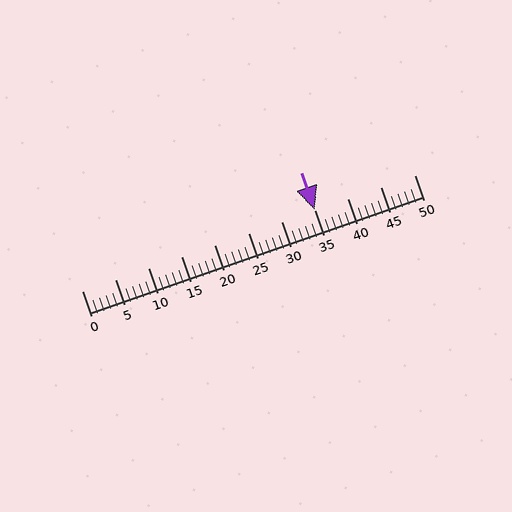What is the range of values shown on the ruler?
The ruler shows values from 0 to 50.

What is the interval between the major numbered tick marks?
The major tick marks are spaced 5 units apart.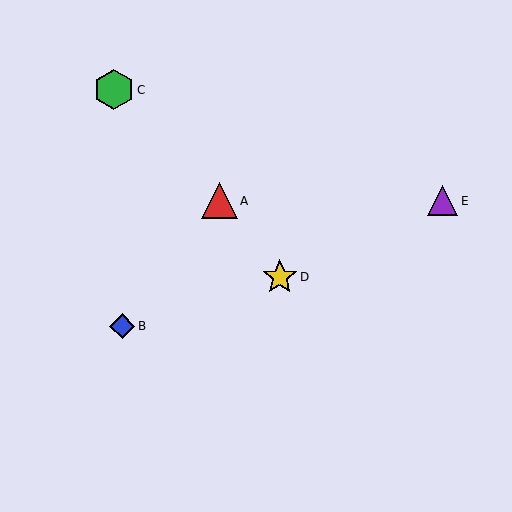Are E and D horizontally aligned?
No, E is at y≈201 and D is at y≈277.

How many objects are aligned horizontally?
2 objects (A, E) are aligned horizontally.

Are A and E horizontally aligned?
Yes, both are at y≈201.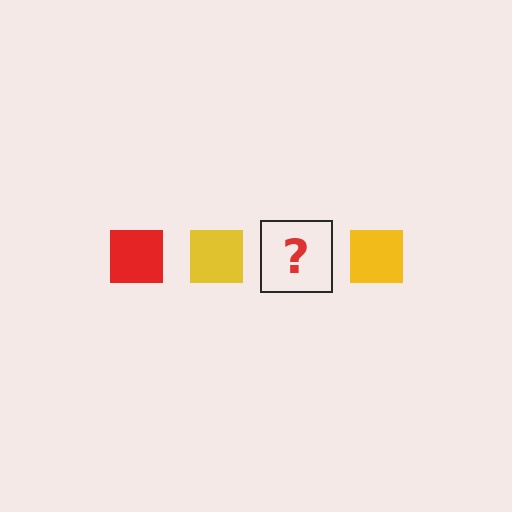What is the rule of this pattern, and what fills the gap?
The rule is that the pattern cycles through red, yellow squares. The gap should be filled with a red square.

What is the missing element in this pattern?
The missing element is a red square.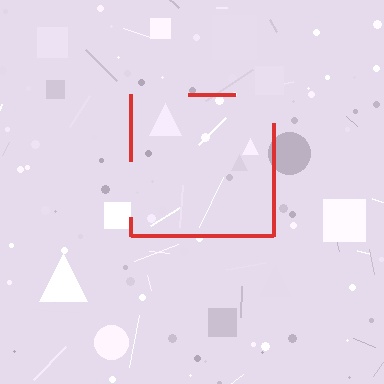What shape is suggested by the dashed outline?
The dashed outline suggests a square.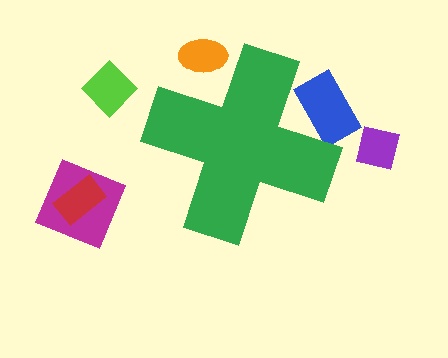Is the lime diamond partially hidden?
No, the lime diamond is fully visible.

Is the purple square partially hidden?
No, the purple square is fully visible.